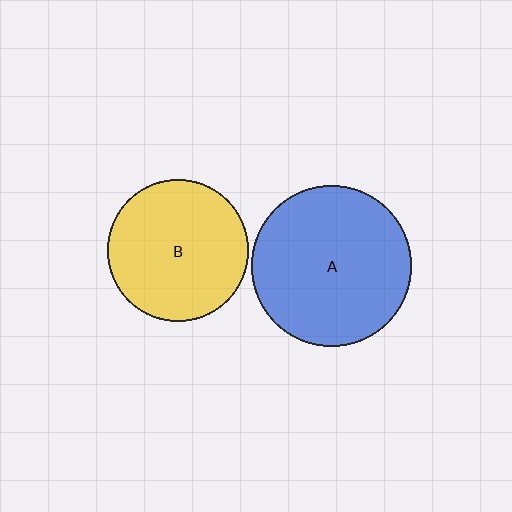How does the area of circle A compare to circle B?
Approximately 1.3 times.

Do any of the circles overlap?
No, none of the circles overlap.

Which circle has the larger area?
Circle A (blue).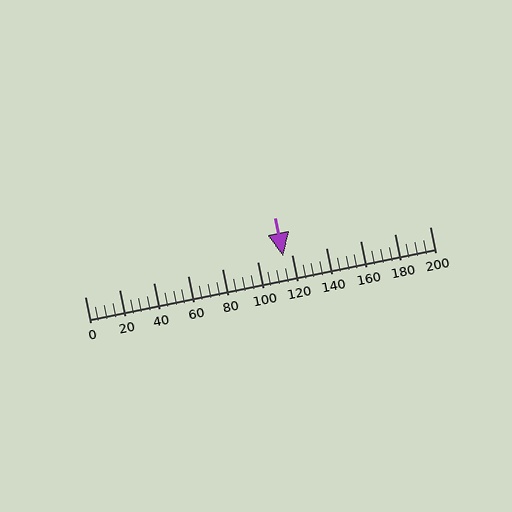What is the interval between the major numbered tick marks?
The major tick marks are spaced 20 units apart.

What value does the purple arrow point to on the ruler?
The purple arrow points to approximately 115.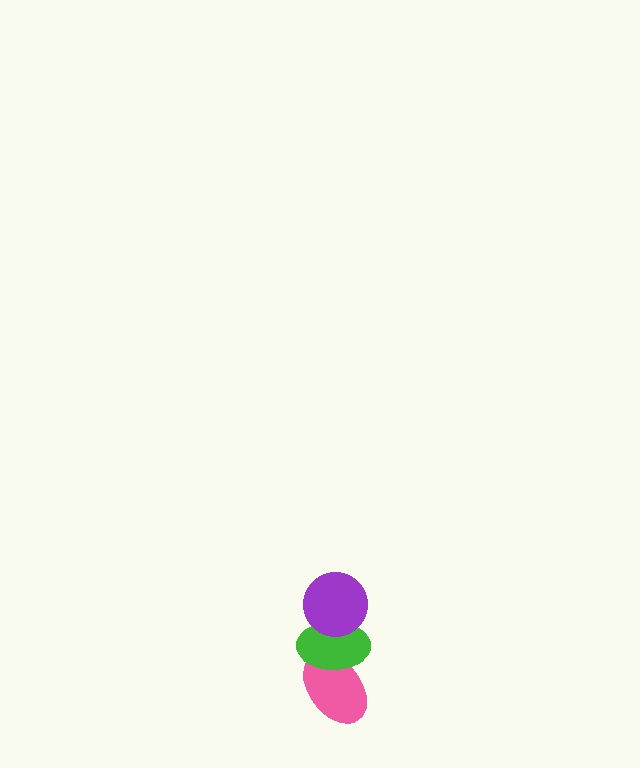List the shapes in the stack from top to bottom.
From top to bottom: the purple circle, the green ellipse, the pink ellipse.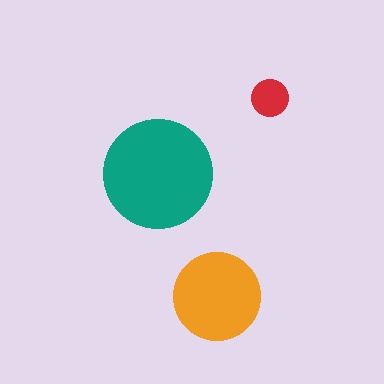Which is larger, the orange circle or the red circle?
The orange one.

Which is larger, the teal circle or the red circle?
The teal one.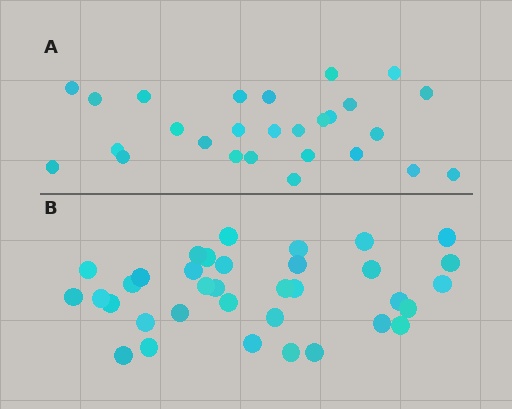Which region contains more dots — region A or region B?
Region B (the bottom region) has more dots.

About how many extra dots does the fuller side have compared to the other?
Region B has roughly 8 or so more dots than region A.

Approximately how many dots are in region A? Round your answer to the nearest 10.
About 30 dots. (The exact count is 27, which rounds to 30.)